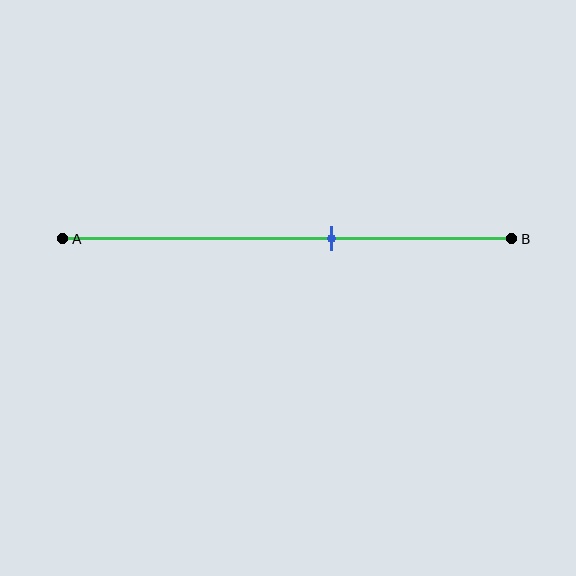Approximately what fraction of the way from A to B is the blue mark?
The blue mark is approximately 60% of the way from A to B.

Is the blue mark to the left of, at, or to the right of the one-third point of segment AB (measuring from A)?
The blue mark is to the right of the one-third point of segment AB.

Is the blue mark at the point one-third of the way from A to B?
No, the mark is at about 60% from A, not at the 33% one-third point.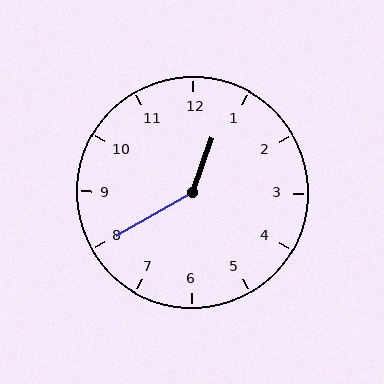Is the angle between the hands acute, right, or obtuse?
It is obtuse.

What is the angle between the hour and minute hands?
Approximately 140 degrees.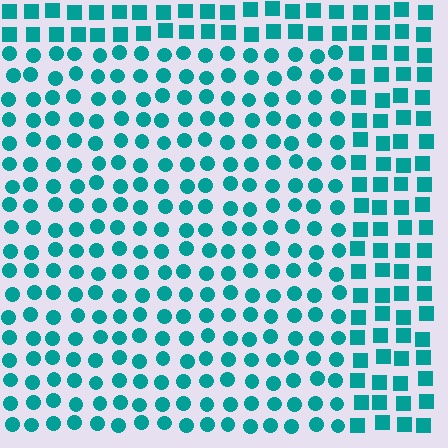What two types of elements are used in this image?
The image uses circles inside the rectangle region and squares outside it.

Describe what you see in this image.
The image is filled with small teal elements arranged in a uniform grid. A rectangle-shaped region contains circles, while the surrounding area contains squares. The boundary is defined purely by the change in element shape.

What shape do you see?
I see a rectangle.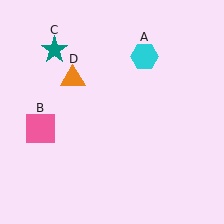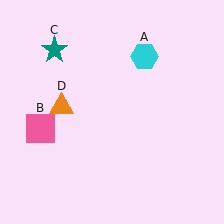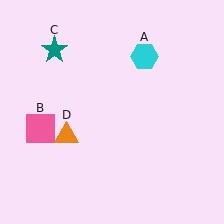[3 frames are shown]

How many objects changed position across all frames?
1 object changed position: orange triangle (object D).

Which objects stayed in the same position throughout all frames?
Cyan hexagon (object A) and pink square (object B) and teal star (object C) remained stationary.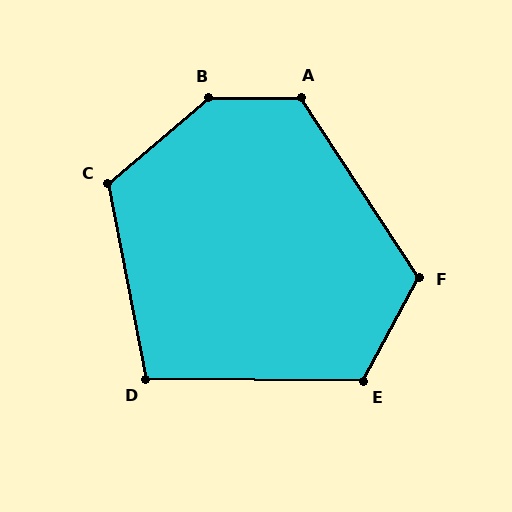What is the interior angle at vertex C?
Approximately 119 degrees (obtuse).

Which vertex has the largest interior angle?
B, at approximately 140 degrees.